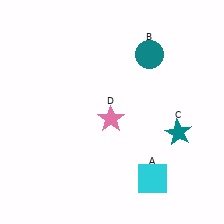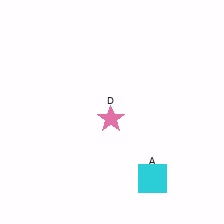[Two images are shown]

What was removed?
The teal circle (B), the teal star (C) were removed in Image 2.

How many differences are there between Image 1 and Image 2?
There are 2 differences between the two images.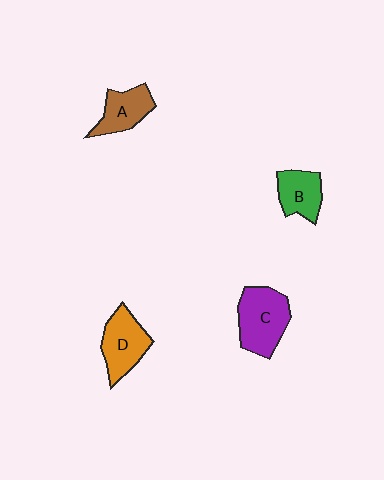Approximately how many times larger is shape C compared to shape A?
Approximately 1.5 times.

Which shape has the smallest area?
Shape B (green).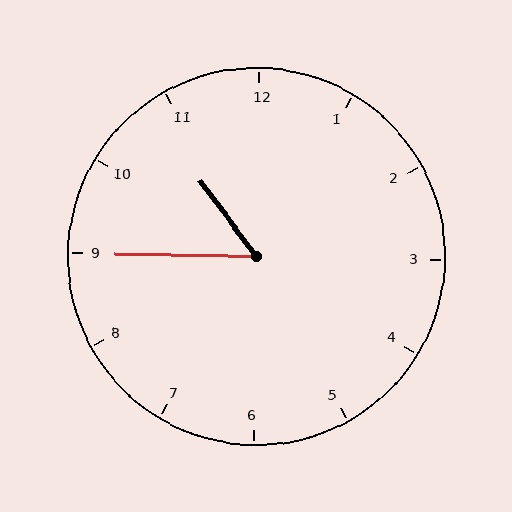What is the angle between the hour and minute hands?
Approximately 52 degrees.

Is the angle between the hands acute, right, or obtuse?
It is acute.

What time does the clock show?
10:45.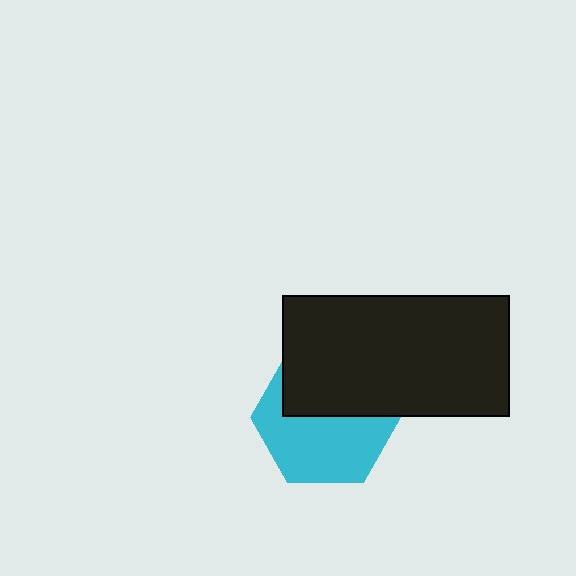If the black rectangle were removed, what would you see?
You would see the complete cyan hexagon.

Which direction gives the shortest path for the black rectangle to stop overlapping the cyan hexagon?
Moving up gives the shortest separation.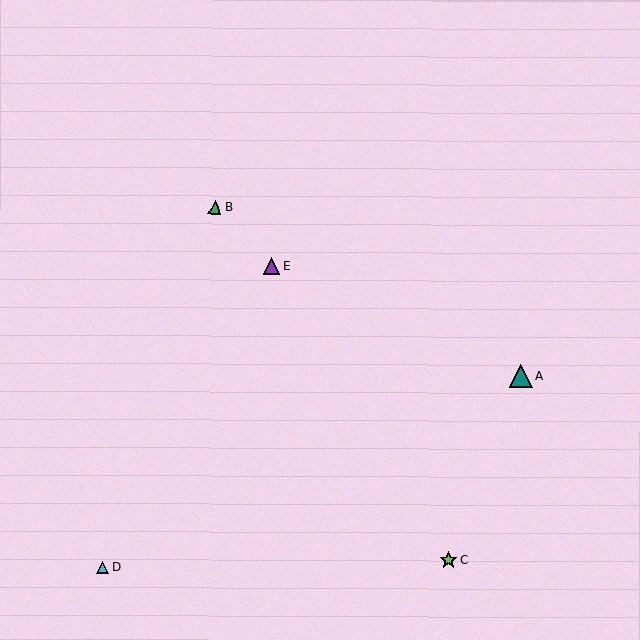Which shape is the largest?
The teal triangle (labeled A) is the largest.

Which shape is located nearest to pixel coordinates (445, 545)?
The lime star (labeled C) at (448, 560) is nearest to that location.